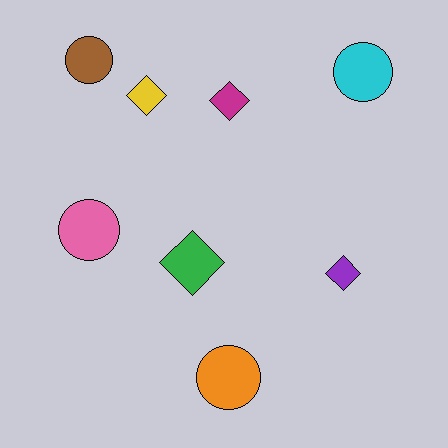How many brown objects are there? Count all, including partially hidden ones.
There is 1 brown object.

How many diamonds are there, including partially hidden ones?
There are 4 diamonds.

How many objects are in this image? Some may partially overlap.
There are 8 objects.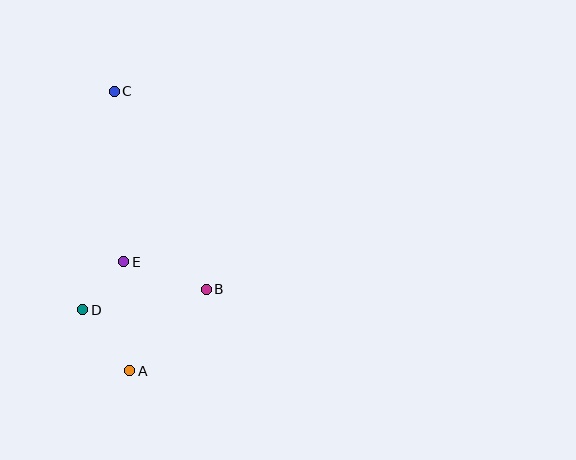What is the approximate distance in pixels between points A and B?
The distance between A and B is approximately 112 pixels.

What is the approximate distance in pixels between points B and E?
The distance between B and E is approximately 87 pixels.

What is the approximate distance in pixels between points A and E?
The distance between A and E is approximately 109 pixels.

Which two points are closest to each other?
Points D and E are closest to each other.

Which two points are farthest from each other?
Points A and C are farthest from each other.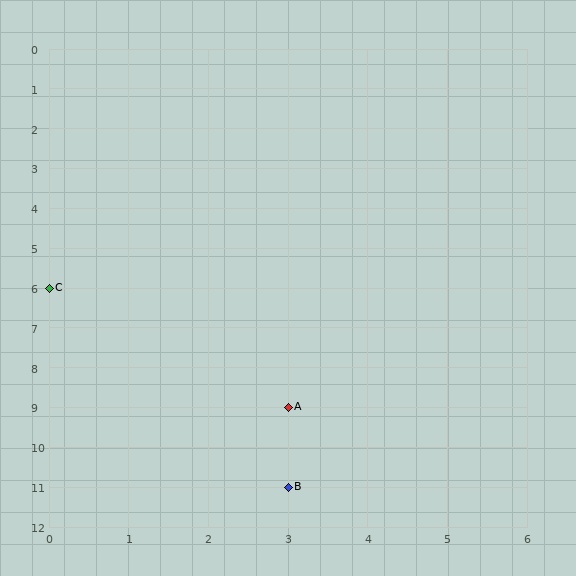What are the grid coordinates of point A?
Point A is at grid coordinates (3, 9).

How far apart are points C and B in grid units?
Points C and B are 3 columns and 5 rows apart (about 5.8 grid units diagonally).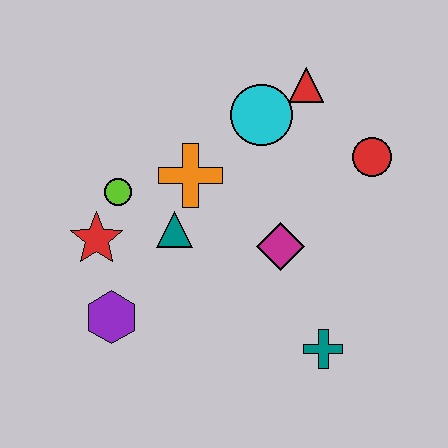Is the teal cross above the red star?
No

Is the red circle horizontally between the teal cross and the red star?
No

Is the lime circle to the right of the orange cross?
No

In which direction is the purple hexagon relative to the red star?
The purple hexagon is below the red star.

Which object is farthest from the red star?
The red circle is farthest from the red star.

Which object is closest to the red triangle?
The cyan circle is closest to the red triangle.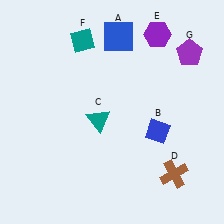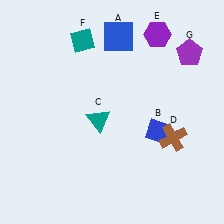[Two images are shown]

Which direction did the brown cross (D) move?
The brown cross (D) moved up.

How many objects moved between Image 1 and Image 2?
1 object moved between the two images.